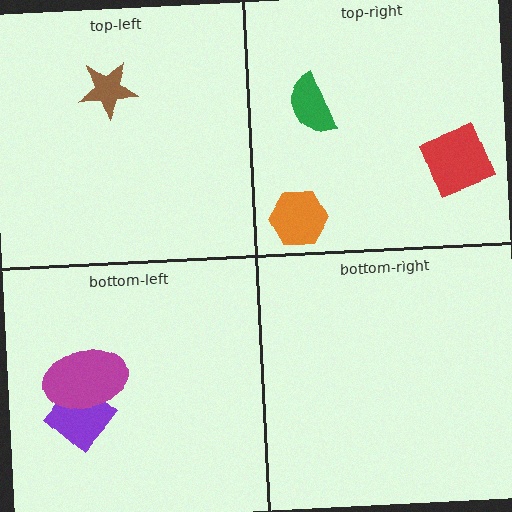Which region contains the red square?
The top-right region.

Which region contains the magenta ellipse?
The bottom-left region.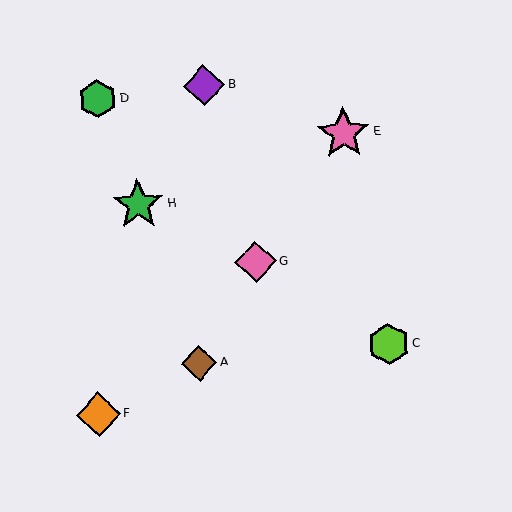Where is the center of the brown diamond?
The center of the brown diamond is at (199, 363).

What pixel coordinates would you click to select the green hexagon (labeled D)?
Click at (97, 99) to select the green hexagon D.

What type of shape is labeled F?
Shape F is an orange diamond.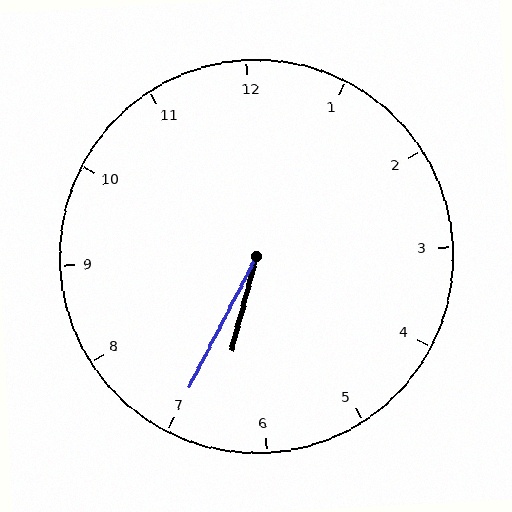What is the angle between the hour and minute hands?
Approximately 12 degrees.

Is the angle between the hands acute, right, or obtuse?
It is acute.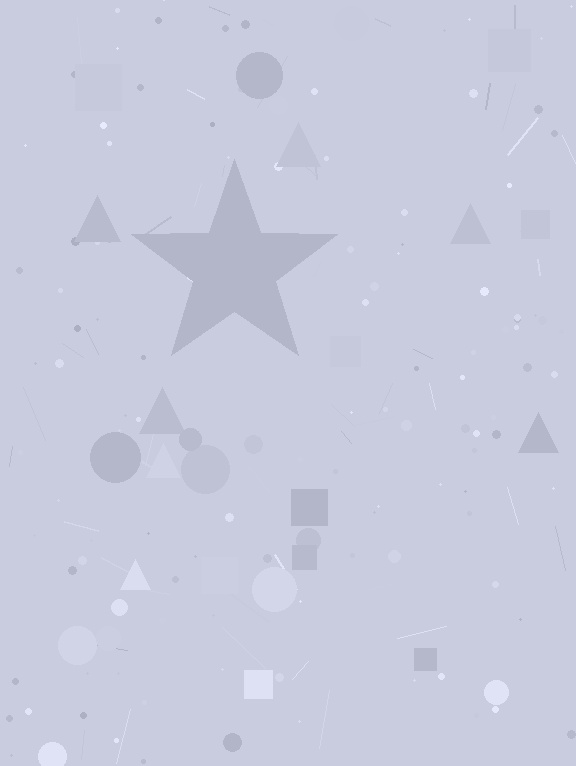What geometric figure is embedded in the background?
A star is embedded in the background.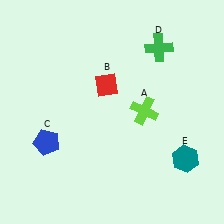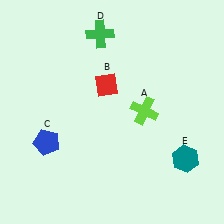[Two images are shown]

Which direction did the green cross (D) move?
The green cross (D) moved left.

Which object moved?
The green cross (D) moved left.